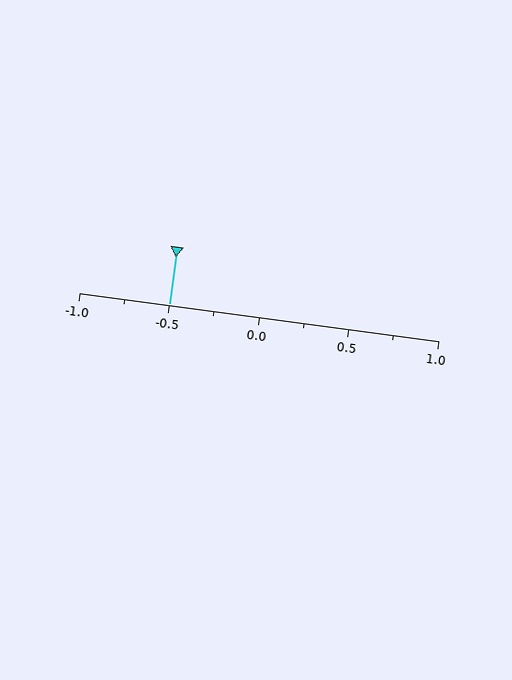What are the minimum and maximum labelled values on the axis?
The axis runs from -1.0 to 1.0.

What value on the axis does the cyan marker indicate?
The marker indicates approximately -0.5.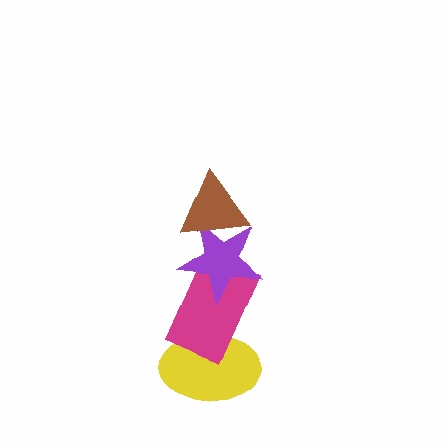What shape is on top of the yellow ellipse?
The magenta rectangle is on top of the yellow ellipse.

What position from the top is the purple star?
The purple star is 2nd from the top.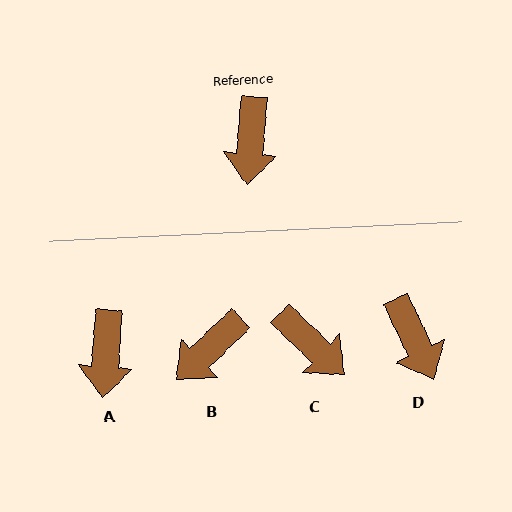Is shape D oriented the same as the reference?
No, it is off by about 29 degrees.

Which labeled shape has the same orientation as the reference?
A.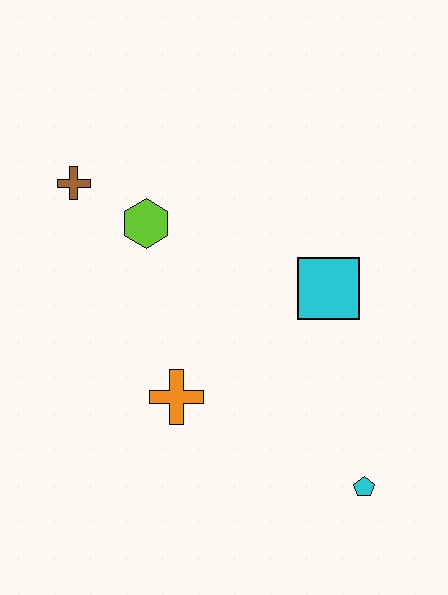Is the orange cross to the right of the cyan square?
No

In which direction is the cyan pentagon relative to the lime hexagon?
The cyan pentagon is below the lime hexagon.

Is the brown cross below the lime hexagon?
No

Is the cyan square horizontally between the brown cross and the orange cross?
No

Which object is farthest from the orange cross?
The brown cross is farthest from the orange cross.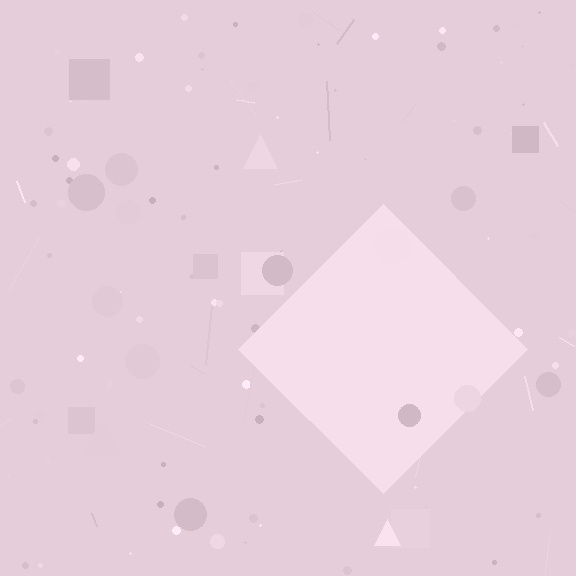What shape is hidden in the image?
A diamond is hidden in the image.